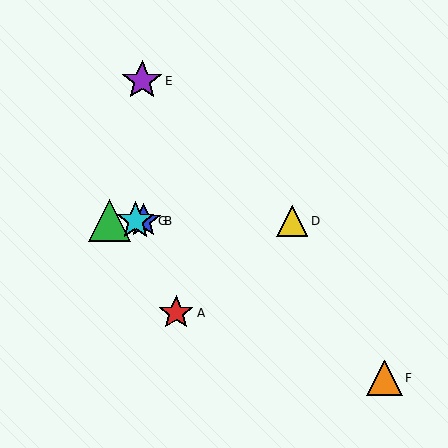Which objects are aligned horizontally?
Objects B, C, D, G are aligned horizontally.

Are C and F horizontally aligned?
No, C is at y≈221 and F is at y≈378.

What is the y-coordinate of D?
Object D is at y≈221.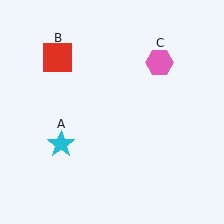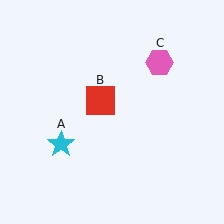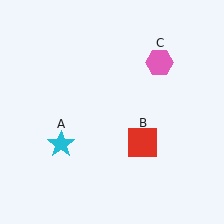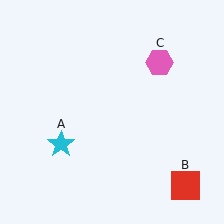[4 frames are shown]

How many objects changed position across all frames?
1 object changed position: red square (object B).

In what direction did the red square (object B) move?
The red square (object B) moved down and to the right.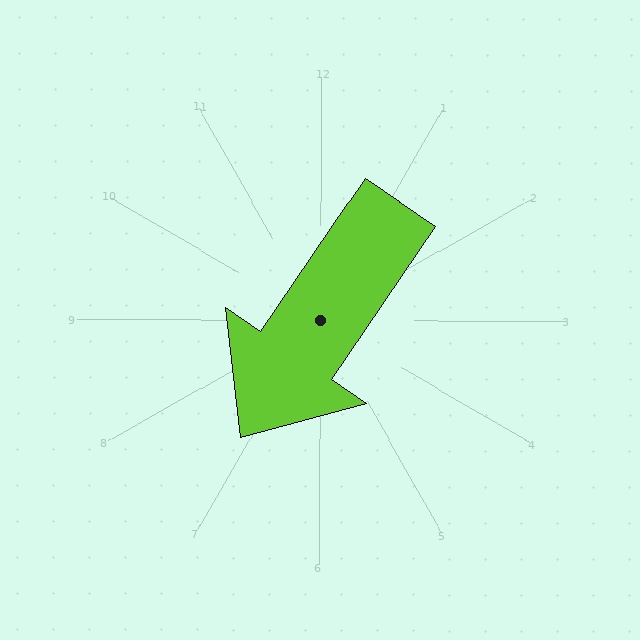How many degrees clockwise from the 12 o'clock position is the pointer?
Approximately 214 degrees.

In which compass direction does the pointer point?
Southwest.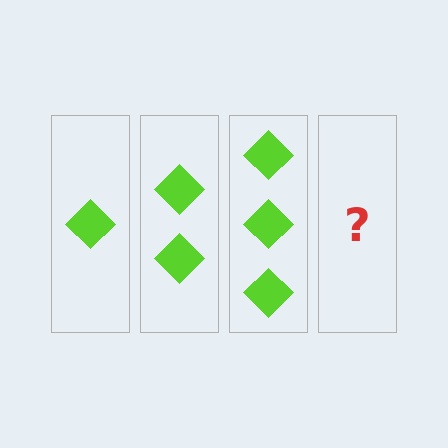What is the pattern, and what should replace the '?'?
The pattern is that each step adds one more diamond. The '?' should be 4 diamonds.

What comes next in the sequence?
The next element should be 4 diamonds.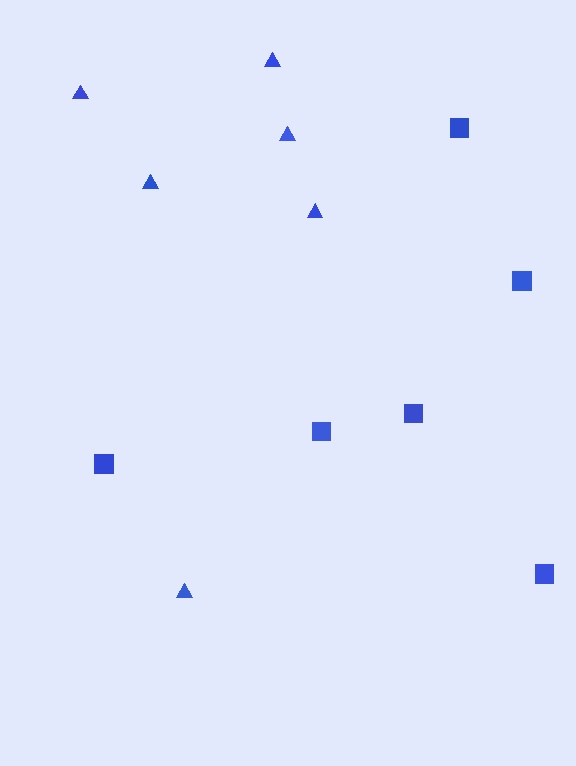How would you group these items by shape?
There are 2 groups: one group of triangles (6) and one group of squares (6).